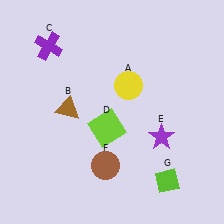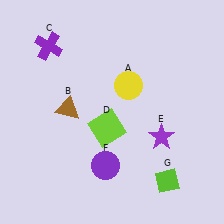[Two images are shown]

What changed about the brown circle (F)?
In Image 1, F is brown. In Image 2, it changed to purple.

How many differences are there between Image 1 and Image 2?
There is 1 difference between the two images.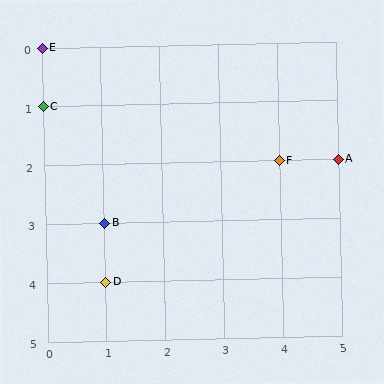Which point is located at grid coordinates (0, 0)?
Point E is at (0, 0).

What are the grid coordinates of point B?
Point B is at grid coordinates (1, 3).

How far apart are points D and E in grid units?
Points D and E are 1 column and 4 rows apart (about 4.1 grid units diagonally).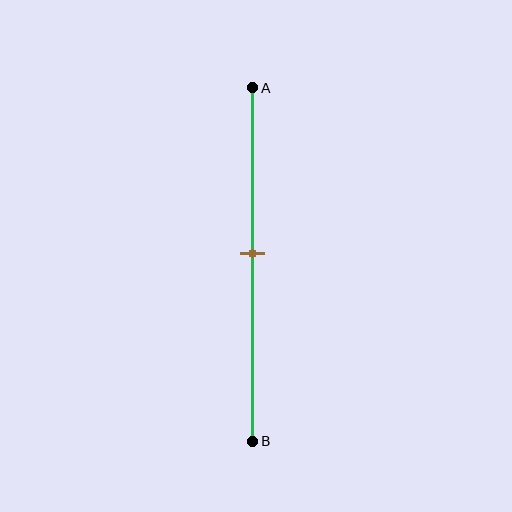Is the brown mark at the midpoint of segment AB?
No, the mark is at about 45% from A, not at the 50% midpoint.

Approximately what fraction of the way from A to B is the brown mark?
The brown mark is approximately 45% of the way from A to B.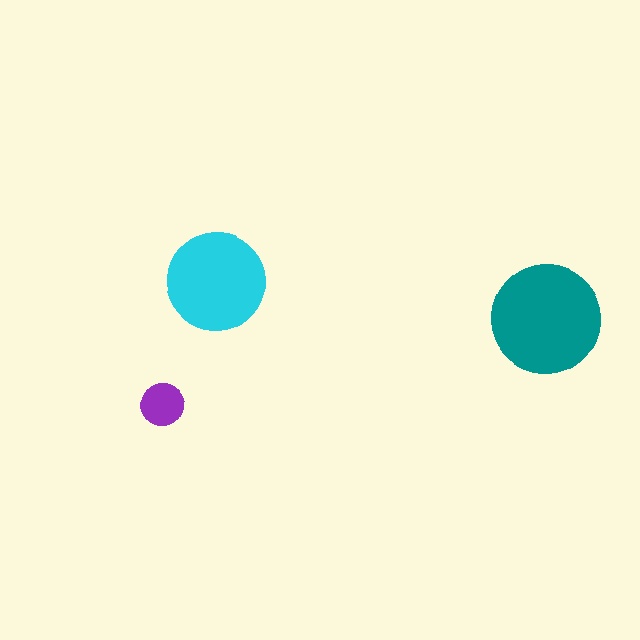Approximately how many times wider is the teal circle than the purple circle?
About 2.5 times wider.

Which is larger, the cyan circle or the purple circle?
The cyan one.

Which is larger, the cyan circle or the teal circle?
The teal one.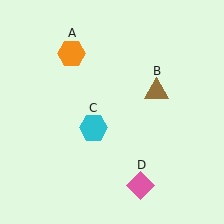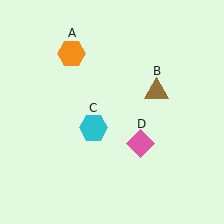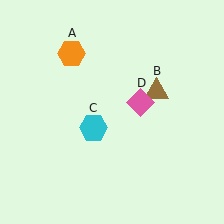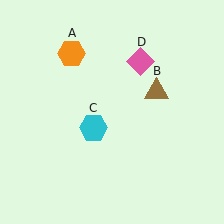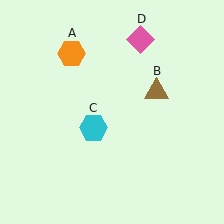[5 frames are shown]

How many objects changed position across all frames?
1 object changed position: pink diamond (object D).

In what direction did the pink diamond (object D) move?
The pink diamond (object D) moved up.